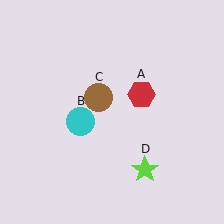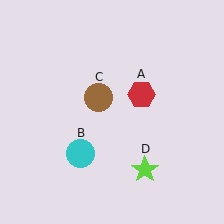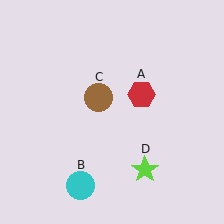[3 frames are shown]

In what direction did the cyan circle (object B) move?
The cyan circle (object B) moved down.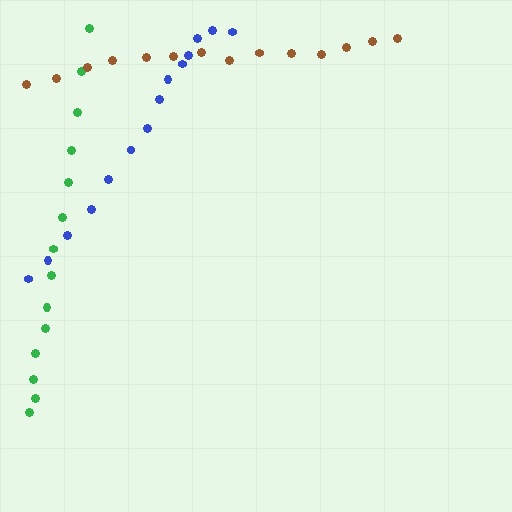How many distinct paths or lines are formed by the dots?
There are 3 distinct paths.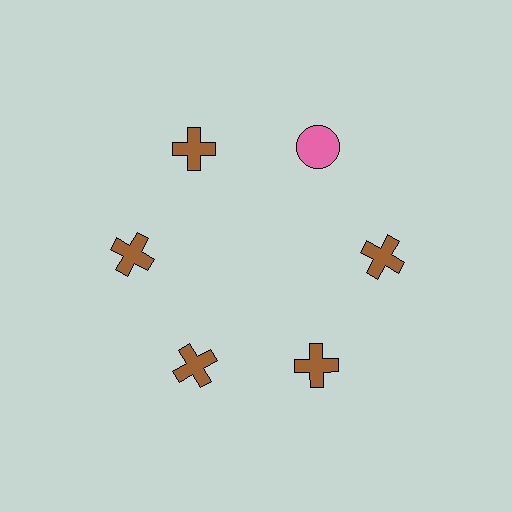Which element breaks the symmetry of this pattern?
The pink circle at roughly the 1 o'clock position breaks the symmetry. All other shapes are brown crosses.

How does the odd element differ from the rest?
It differs in both color (pink instead of brown) and shape (circle instead of cross).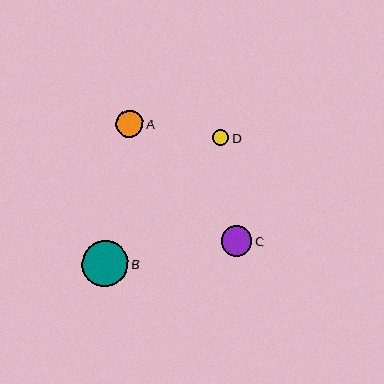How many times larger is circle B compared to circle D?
Circle B is approximately 2.8 times the size of circle D.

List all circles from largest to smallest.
From largest to smallest: B, C, A, D.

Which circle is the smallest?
Circle D is the smallest with a size of approximately 17 pixels.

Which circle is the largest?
Circle B is the largest with a size of approximately 46 pixels.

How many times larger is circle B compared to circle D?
Circle B is approximately 2.8 times the size of circle D.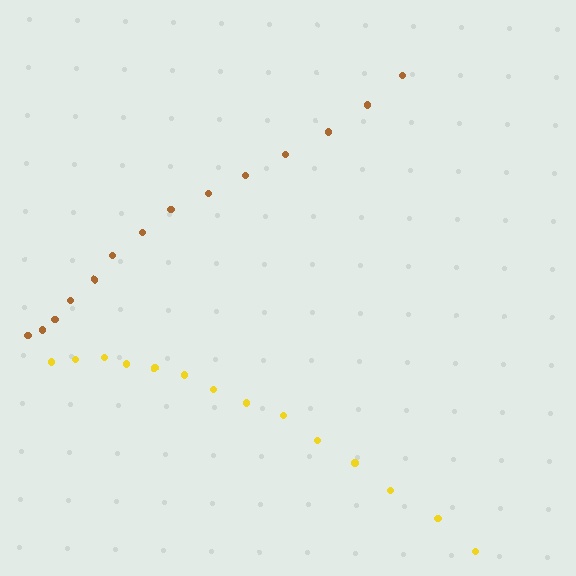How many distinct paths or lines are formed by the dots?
There are 2 distinct paths.